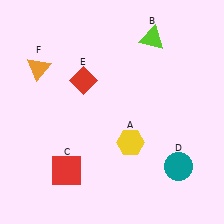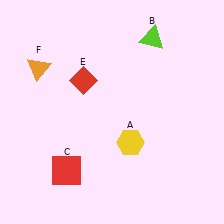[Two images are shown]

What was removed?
The teal circle (D) was removed in Image 2.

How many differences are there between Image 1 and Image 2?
There is 1 difference between the two images.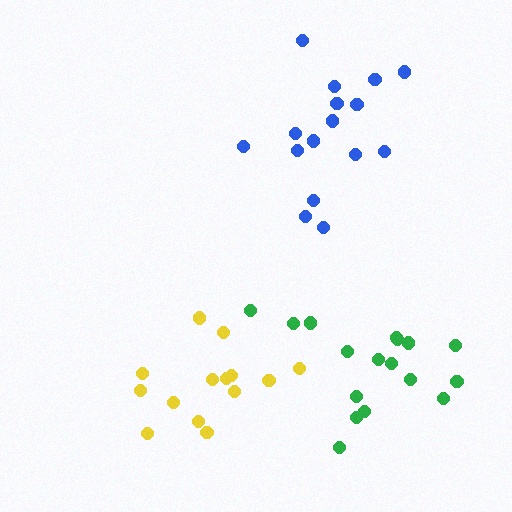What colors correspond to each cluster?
The clusters are colored: green, yellow, blue.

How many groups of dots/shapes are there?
There are 3 groups.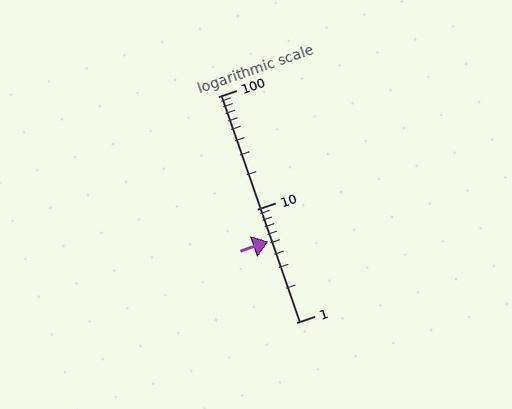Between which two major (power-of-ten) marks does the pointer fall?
The pointer is between 1 and 10.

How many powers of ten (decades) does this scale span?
The scale spans 2 decades, from 1 to 100.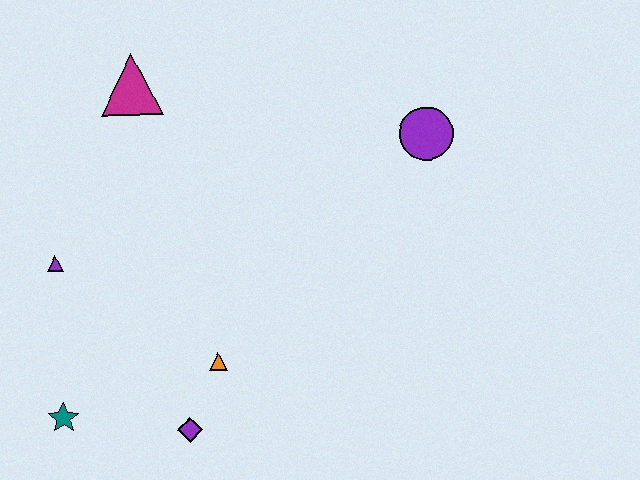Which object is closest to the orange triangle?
The purple diamond is closest to the orange triangle.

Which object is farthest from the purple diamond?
The purple circle is farthest from the purple diamond.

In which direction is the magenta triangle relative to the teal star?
The magenta triangle is above the teal star.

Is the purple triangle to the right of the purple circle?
No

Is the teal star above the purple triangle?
No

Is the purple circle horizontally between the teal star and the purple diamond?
No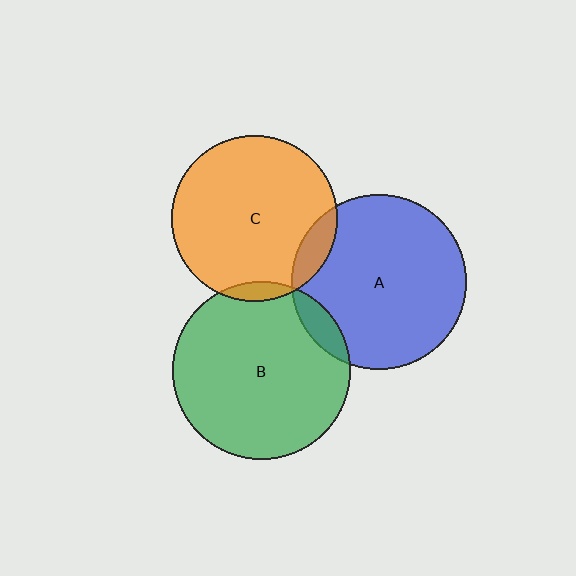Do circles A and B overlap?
Yes.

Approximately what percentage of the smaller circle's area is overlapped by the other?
Approximately 10%.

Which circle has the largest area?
Circle B (green).